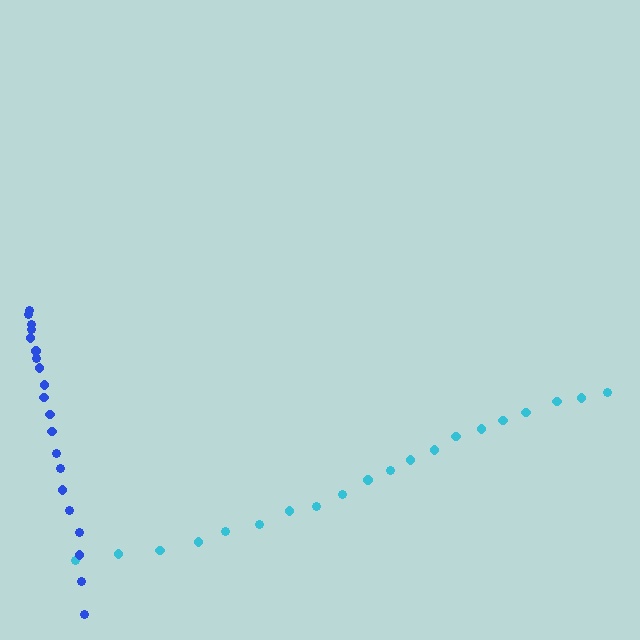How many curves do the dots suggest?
There are 2 distinct paths.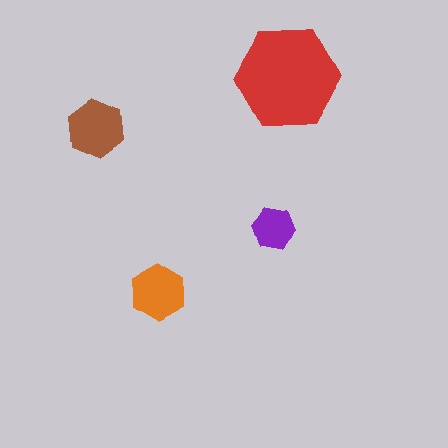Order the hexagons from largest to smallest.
the red one, the brown one, the orange one, the purple one.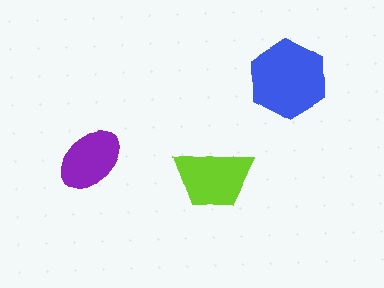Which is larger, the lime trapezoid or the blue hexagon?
The blue hexagon.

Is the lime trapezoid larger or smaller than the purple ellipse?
Larger.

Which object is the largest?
The blue hexagon.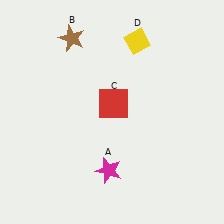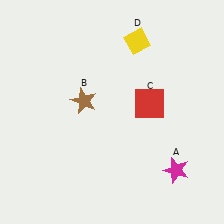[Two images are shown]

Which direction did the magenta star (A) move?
The magenta star (A) moved right.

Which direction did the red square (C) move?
The red square (C) moved right.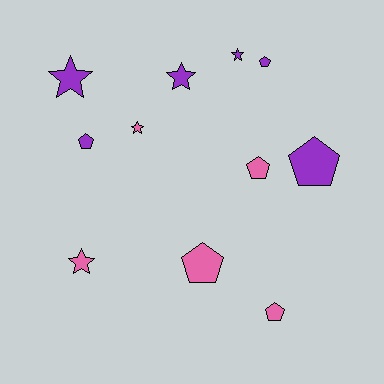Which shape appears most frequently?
Pentagon, with 6 objects.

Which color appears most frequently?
Purple, with 6 objects.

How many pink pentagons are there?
There are 3 pink pentagons.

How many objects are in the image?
There are 11 objects.